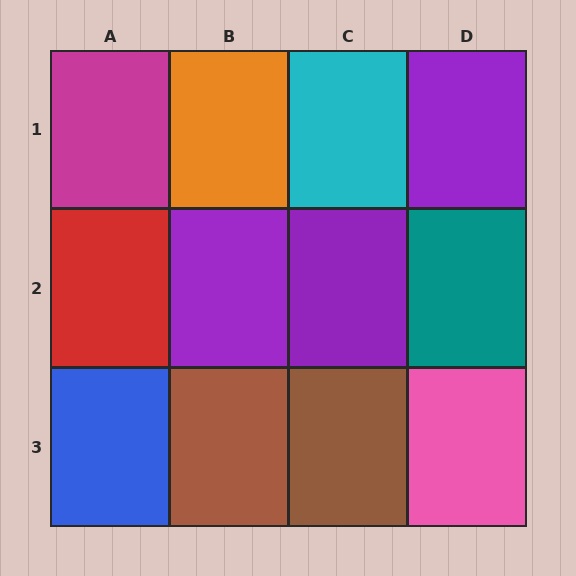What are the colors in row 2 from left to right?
Red, purple, purple, teal.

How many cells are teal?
1 cell is teal.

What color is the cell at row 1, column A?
Magenta.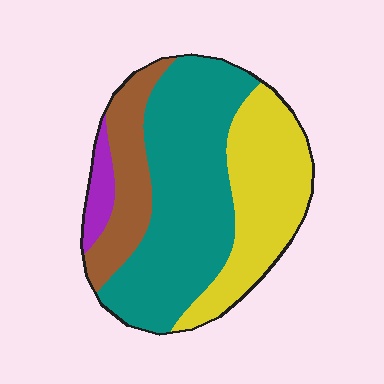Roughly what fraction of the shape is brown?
Brown takes up about one sixth (1/6) of the shape.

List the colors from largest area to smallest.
From largest to smallest: teal, yellow, brown, purple.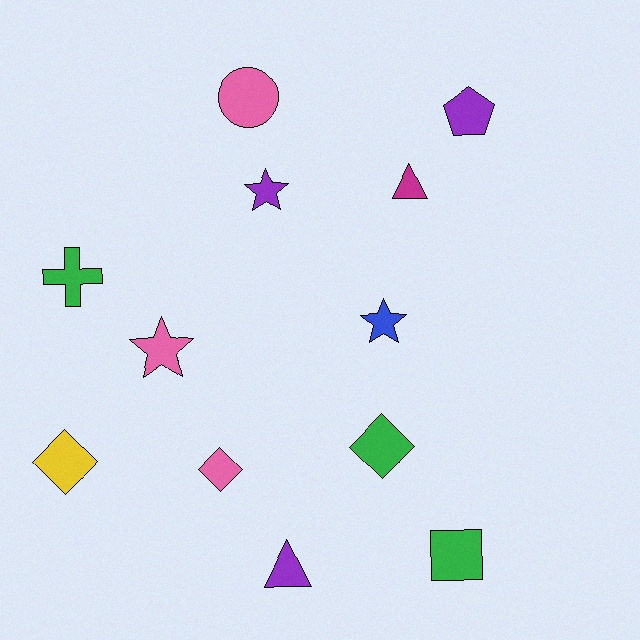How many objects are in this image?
There are 12 objects.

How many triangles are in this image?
There are 2 triangles.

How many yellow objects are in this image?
There is 1 yellow object.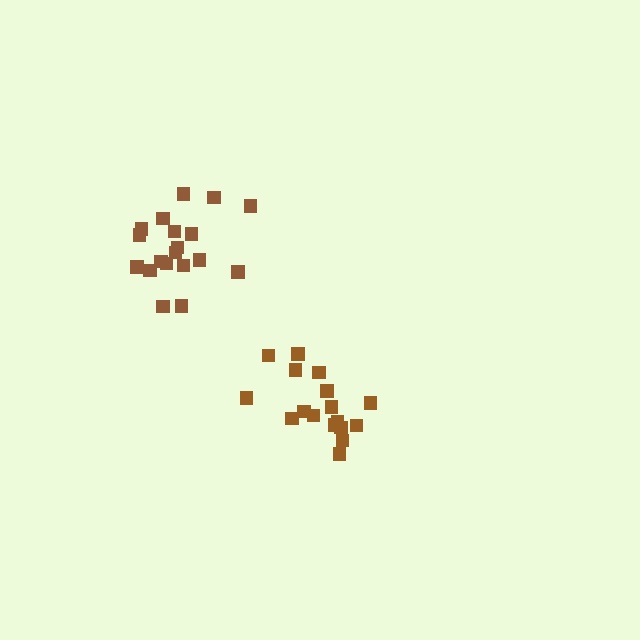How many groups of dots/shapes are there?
There are 2 groups.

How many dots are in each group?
Group 1: 17 dots, Group 2: 19 dots (36 total).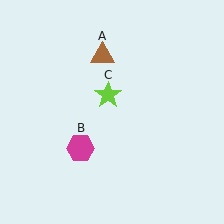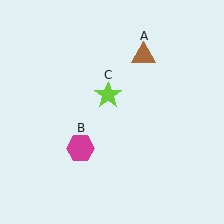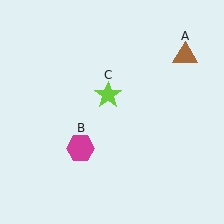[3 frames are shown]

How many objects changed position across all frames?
1 object changed position: brown triangle (object A).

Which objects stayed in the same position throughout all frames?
Magenta hexagon (object B) and lime star (object C) remained stationary.